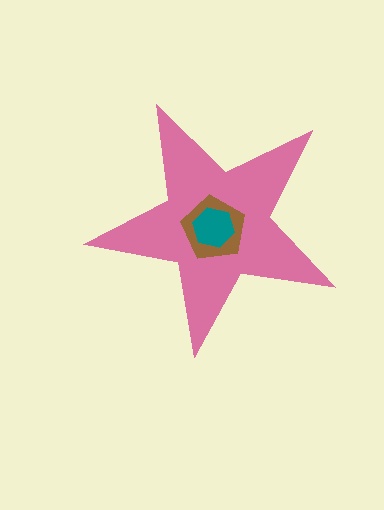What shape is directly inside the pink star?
The brown pentagon.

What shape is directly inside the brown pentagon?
The teal hexagon.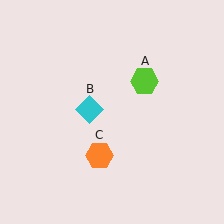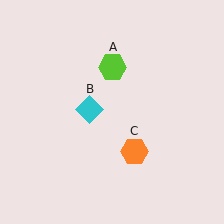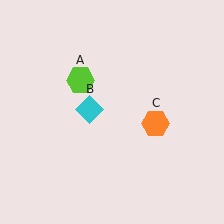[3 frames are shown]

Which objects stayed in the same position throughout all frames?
Cyan diamond (object B) remained stationary.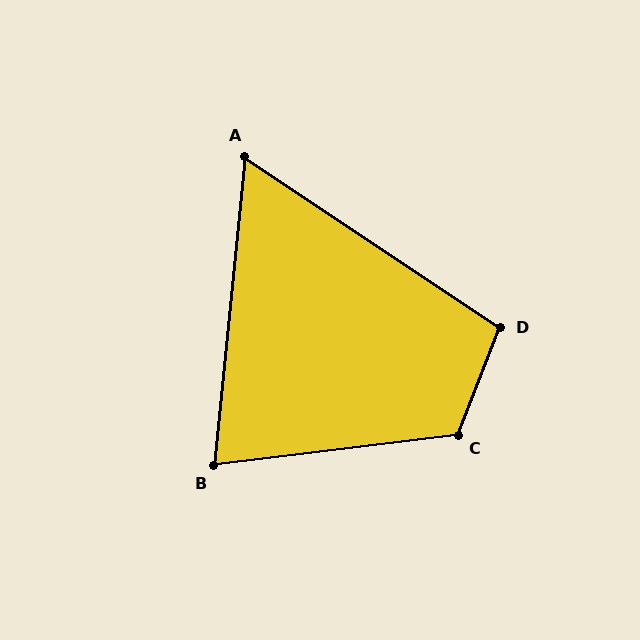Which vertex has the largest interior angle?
C, at approximately 118 degrees.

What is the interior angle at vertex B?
Approximately 77 degrees (acute).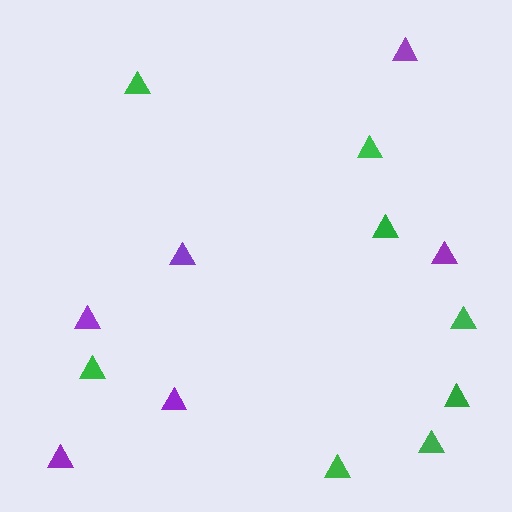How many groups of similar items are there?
There are 2 groups: one group of purple triangles (6) and one group of green triangles (8).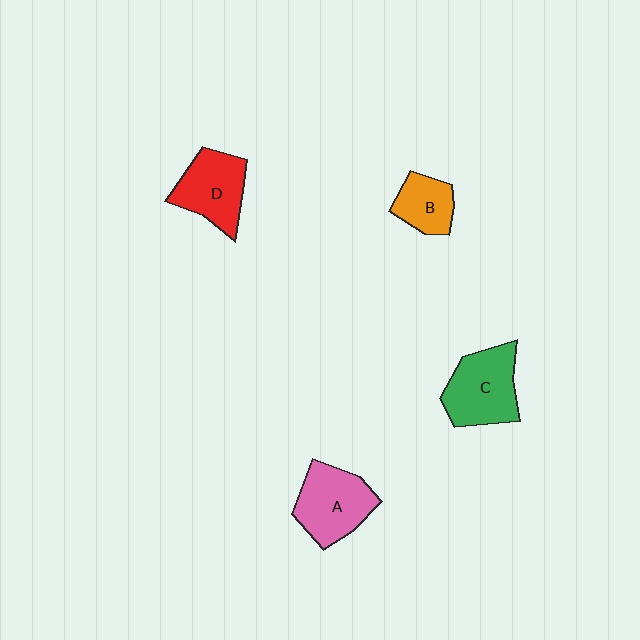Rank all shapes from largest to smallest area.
From largest to smallest: C (green), A (pink), D (red), B (orange).